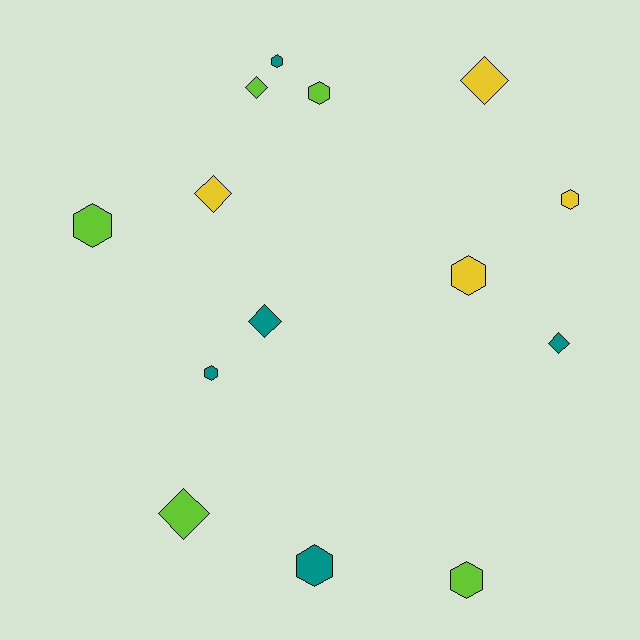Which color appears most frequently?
Lime, with 5 objects.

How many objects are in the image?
There are 14 objects.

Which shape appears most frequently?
Hexagon, with 8 objects.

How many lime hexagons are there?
There are 3 lime hexagons.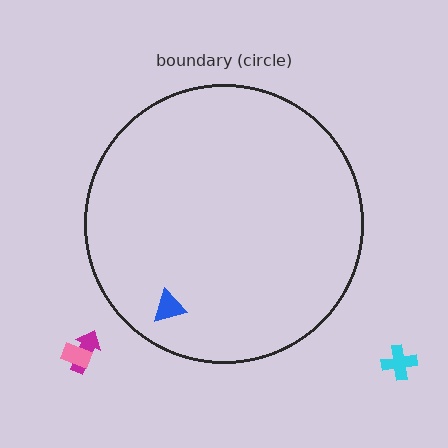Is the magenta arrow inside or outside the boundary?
Outside.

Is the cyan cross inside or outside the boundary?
Outside.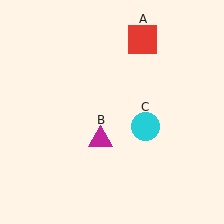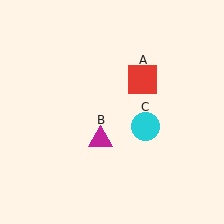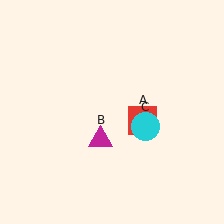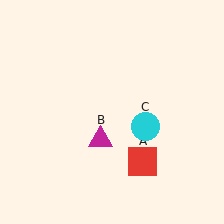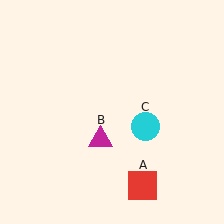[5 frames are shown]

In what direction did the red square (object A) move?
The red square (object A) moved down.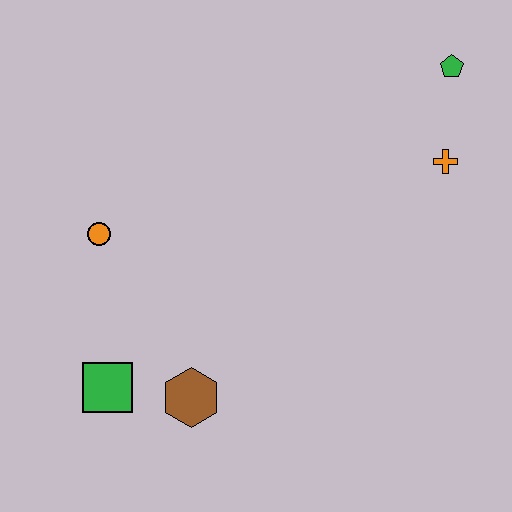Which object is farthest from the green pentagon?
The green square is farthest from the green pentagon.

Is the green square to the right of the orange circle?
Yes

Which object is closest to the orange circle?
The green square is closest to the orange circle.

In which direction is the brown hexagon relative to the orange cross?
The brown hexagon is to the left of the orange cross.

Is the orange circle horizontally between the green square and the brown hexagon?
No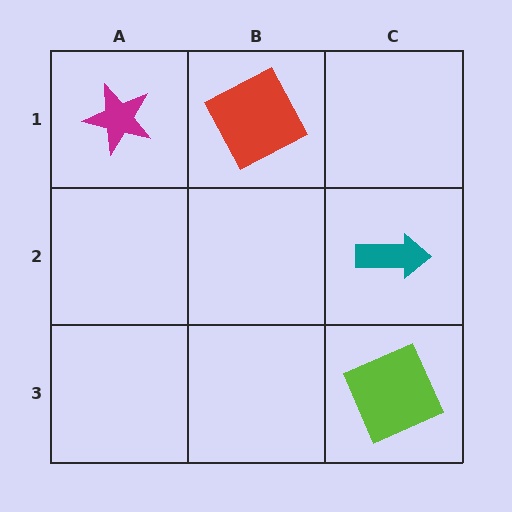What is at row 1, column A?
A magenta star.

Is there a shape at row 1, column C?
No, that cell is empty.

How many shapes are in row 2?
1 shape.